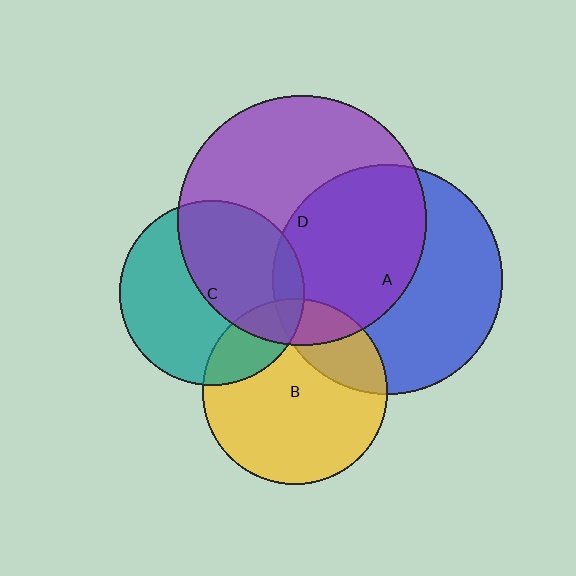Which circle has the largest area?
Circle D (purple).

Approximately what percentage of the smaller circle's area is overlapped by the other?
Approximately 25%.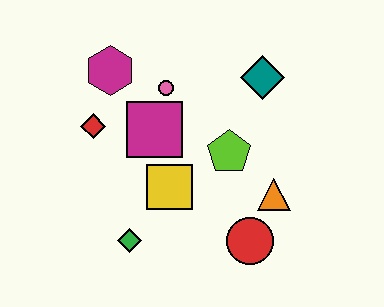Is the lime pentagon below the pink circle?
Yes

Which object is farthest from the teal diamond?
The green diamond is farthest from the teal diamond.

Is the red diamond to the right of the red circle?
No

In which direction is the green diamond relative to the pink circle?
The green diamond is below the pink circle.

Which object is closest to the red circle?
The orange triangle is closest to the red circle.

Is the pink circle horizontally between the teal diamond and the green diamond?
Yes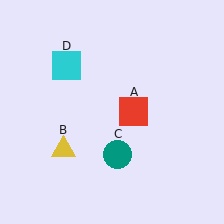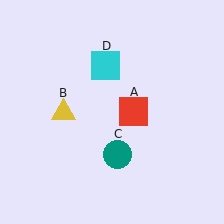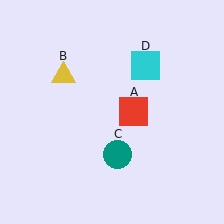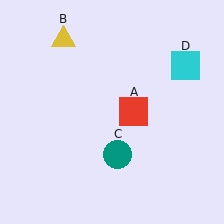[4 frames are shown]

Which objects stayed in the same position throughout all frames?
Red square (object A) and teal circle (object C) remained stationary.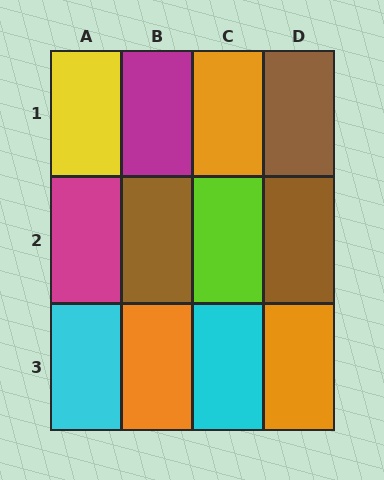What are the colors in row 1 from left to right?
Yellow, magenta, orange, brown.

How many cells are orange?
3 cells are orange.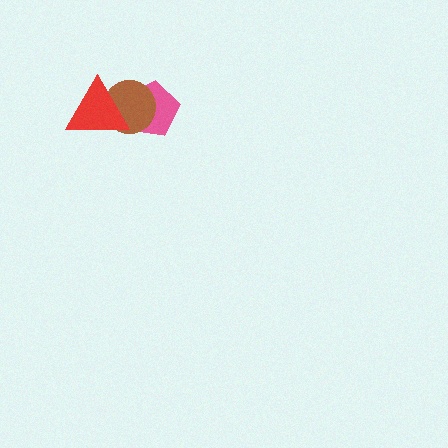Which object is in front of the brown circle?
The red triangle is in front of the brown circle.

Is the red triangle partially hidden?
No, no other shape covers it.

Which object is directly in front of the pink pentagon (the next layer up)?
The brown circle is directly in front of the pink pentagon.